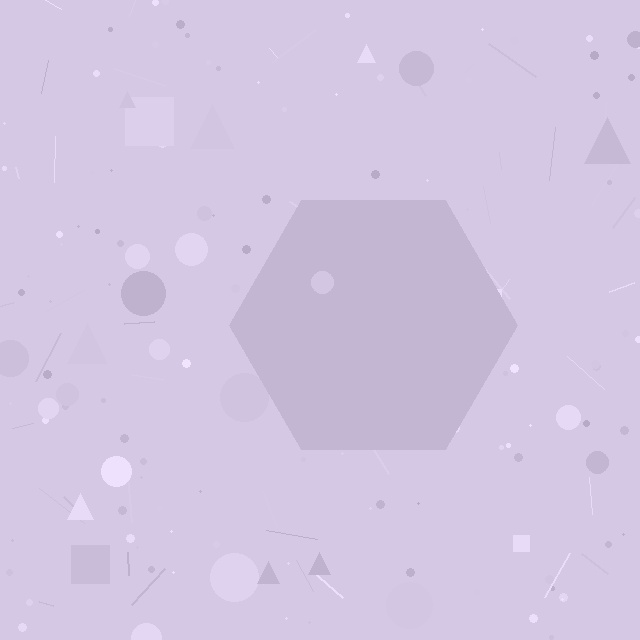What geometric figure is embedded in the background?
A hexagon is embedded in the background.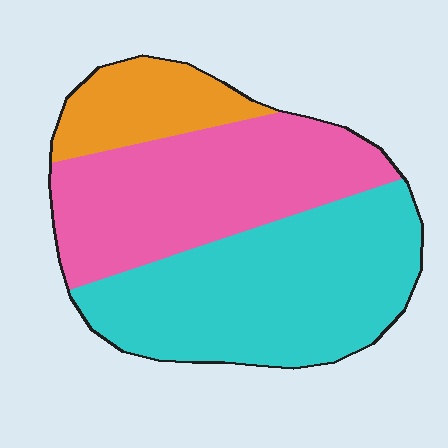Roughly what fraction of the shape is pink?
Pink takes up about two fifths (2/5) of the shape.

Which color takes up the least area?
Orange, at roughly 15%.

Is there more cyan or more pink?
Cyan.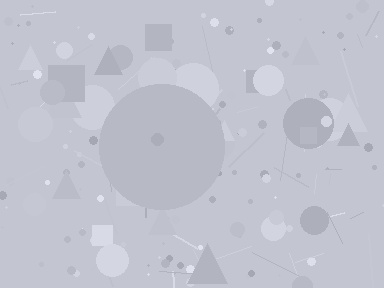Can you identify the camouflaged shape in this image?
The camouflaged shape is a circle.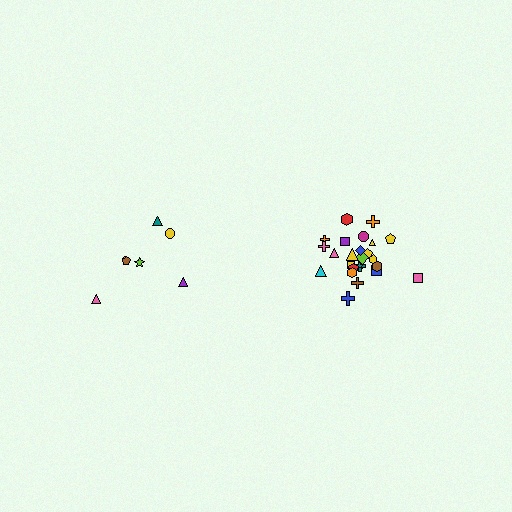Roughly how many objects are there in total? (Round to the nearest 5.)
Roughly 30 objects in total.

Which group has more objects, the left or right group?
The right group.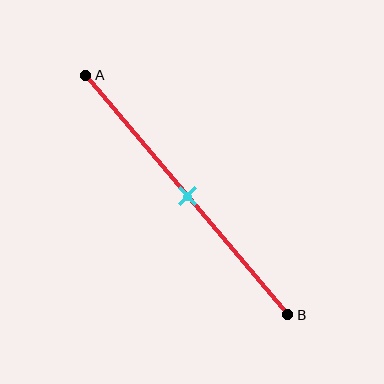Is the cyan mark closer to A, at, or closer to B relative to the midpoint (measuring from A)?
The cyan mark is approximately at the midpoint of segment AB.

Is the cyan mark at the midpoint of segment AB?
Yes, the mark is approximately at the midpoint.